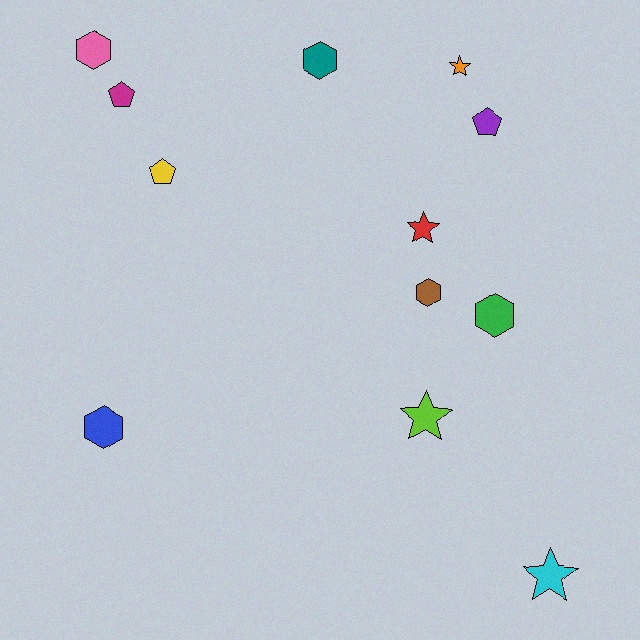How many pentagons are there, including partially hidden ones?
There are 3 pentagons.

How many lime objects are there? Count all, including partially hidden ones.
There is 1 lime object.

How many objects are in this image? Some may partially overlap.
There are 12 objects.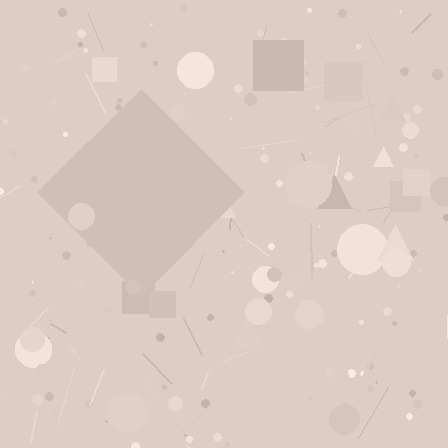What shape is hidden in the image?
A diamond is hidden in the image.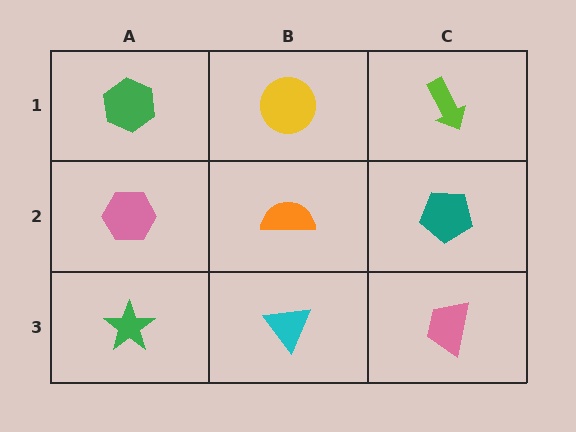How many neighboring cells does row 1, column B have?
3.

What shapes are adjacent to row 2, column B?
A yellow circle (row 1, column B), a cyan triangle (row 3, column B), a pink hexagon (row 2, column A), a teal pentagon (row 2, column C).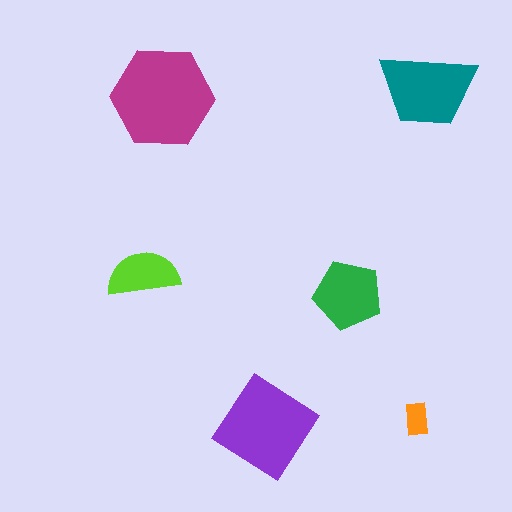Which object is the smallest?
The orange rectangle.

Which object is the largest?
The magenta hexagon.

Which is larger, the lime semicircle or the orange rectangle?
The lime semicircle.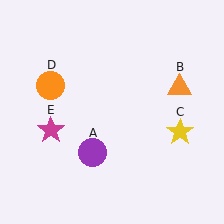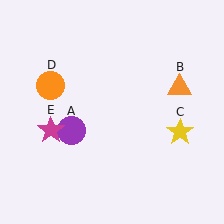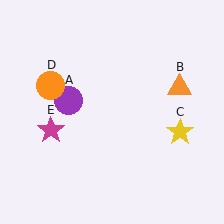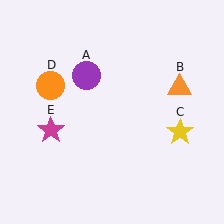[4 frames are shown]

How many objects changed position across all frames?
1 object changed position: purple circle (object A).